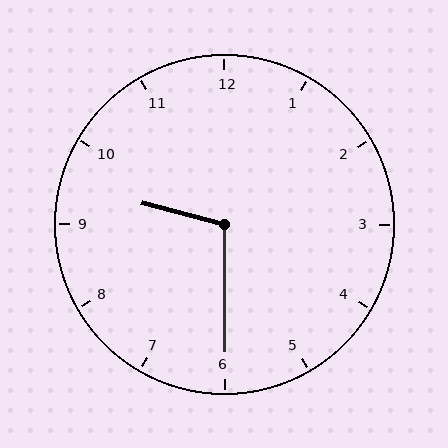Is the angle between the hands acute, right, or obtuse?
It is obtuse.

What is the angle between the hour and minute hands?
Approximately 105 degrees.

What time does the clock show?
9:30.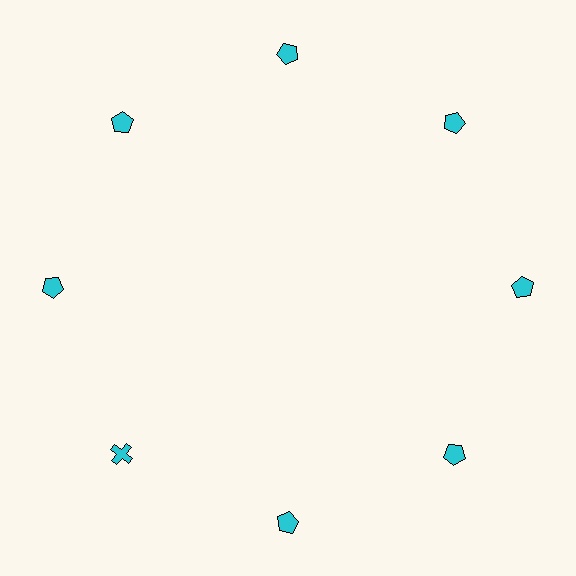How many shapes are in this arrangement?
There are 8 shapes arranged in a ring pattern.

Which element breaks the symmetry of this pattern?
The cyan cross at roughly the 8 o'clock position breaks the symmetry. All other shapes are cyan pentagons.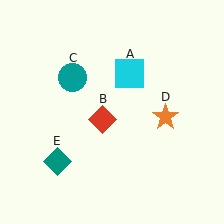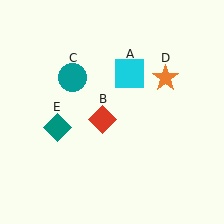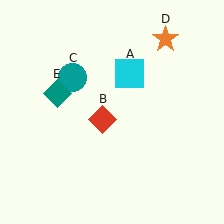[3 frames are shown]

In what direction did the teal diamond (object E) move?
The teal diamond (object E) moved up.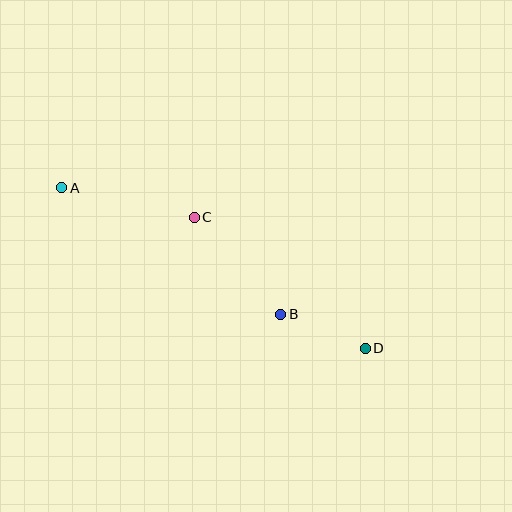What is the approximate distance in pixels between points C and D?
The distance between C and D is approximately 215 pixels.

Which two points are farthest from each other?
Points A and D are farthest from each other.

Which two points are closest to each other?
Points B and D are closest to each other.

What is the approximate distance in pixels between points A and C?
The distance between A and C is approximately 136 pixels.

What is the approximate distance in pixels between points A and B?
The distance between A and B is approximately 253 pixels.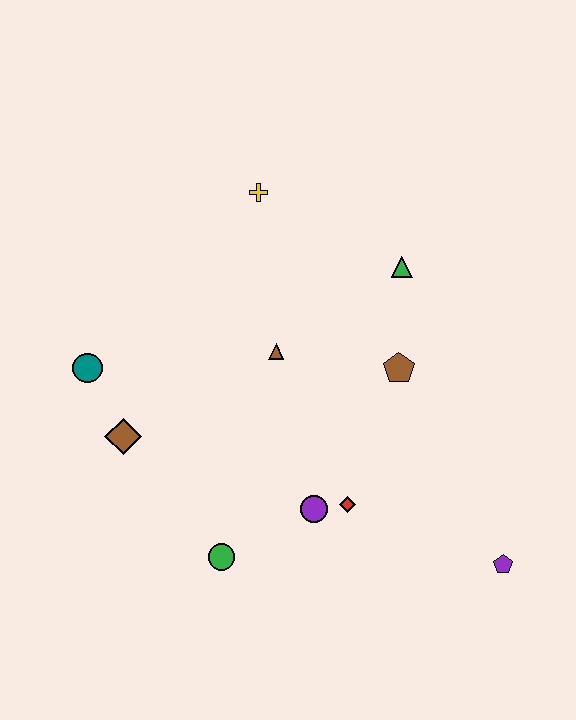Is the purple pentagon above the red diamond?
No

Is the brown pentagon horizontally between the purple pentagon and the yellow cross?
Yes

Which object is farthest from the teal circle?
The purple pentagon is farthest from the teal circle.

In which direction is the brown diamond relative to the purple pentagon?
The brown diamond is to the left of the purple pentagon.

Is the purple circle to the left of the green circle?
No